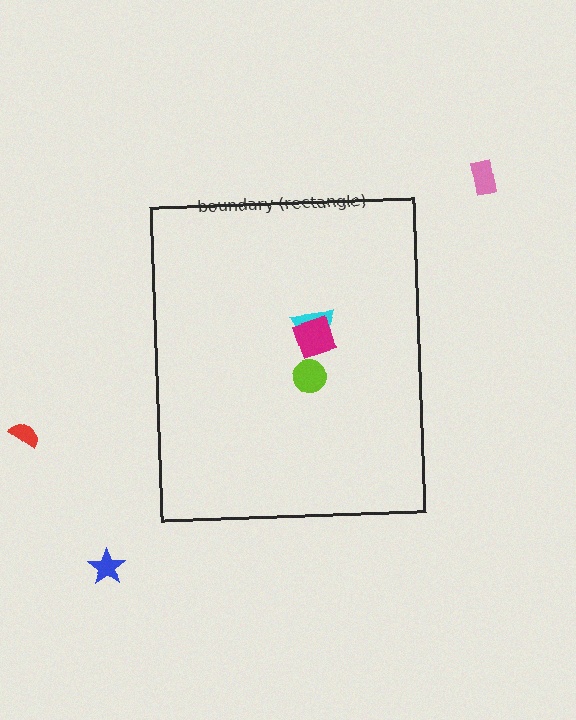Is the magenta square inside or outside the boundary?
Inside.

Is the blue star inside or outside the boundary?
Outside.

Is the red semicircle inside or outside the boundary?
Outside.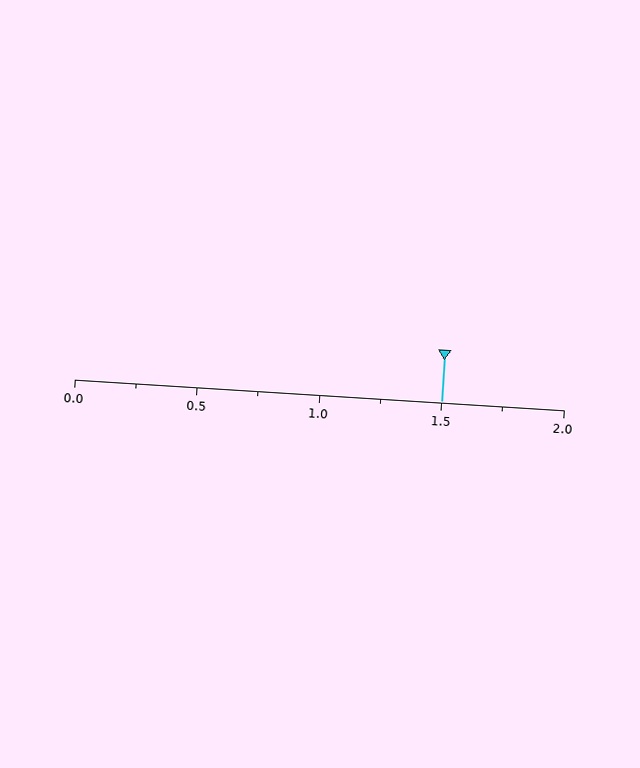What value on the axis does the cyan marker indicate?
The marker indicates approximately 1.5.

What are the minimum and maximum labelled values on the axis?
The axis runs from 0.0 to 2.0.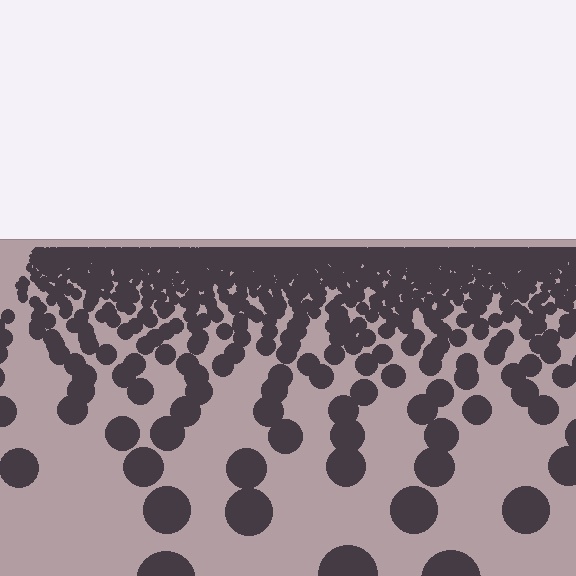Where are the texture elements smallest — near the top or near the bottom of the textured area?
Near the top.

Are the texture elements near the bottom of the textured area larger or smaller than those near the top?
Larger. Near the bottom, elements are closer to the viewer and appear at a bigger on-screen size.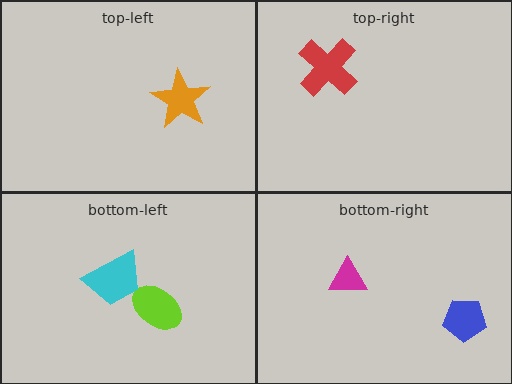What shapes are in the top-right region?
The red cross.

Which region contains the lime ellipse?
The bottom-left region.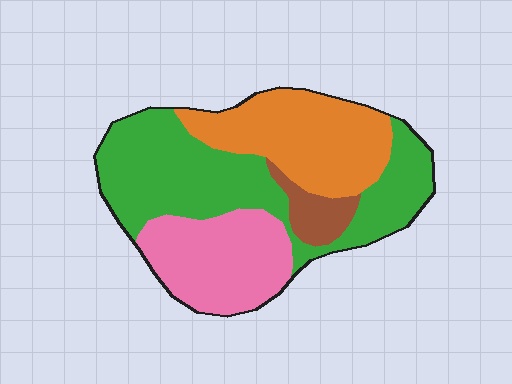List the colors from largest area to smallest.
From largest to smallest: green, orange, pink, brown.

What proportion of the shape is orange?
Orange takes up about one quarter (1/4) of the shape.